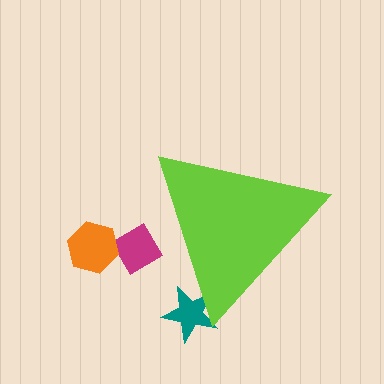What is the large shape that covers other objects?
A lime triangle.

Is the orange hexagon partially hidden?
No, the orange hexagon is fully visible.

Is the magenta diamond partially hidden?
Yes, the magenta diamond is partially hidden behind the lime triangle.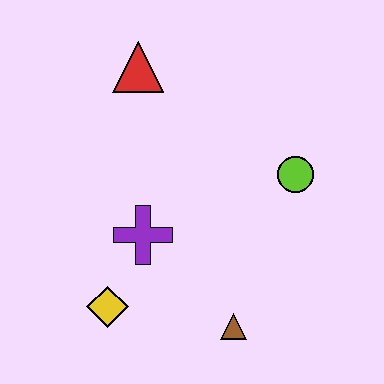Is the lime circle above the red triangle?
No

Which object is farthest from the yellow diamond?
The red triangle is farthest from the yellow diamond.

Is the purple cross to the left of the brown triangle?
Yes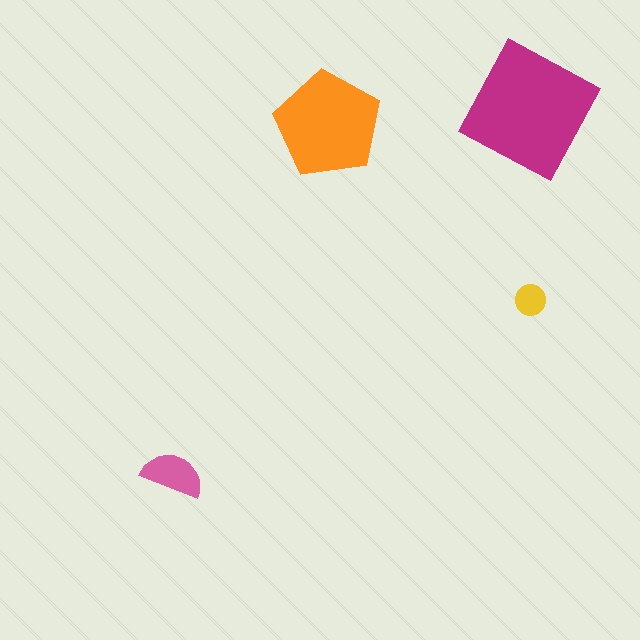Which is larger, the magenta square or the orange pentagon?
The magenta square.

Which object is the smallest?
The yellow circle.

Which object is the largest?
The magenta square.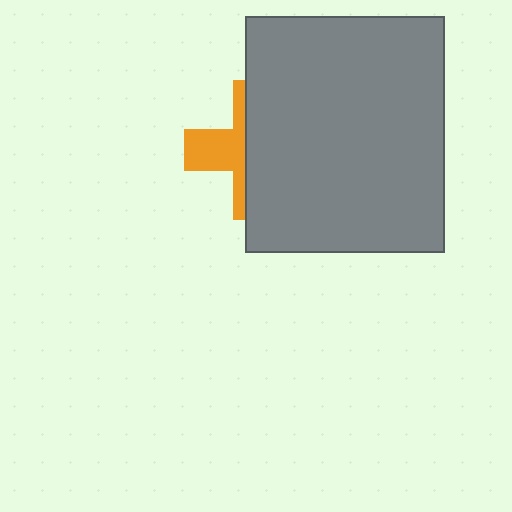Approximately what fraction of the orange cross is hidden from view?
Roughly 62% of the orange cross is hidden behind the gray rectangle.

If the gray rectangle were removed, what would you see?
You would see the complete orange cross.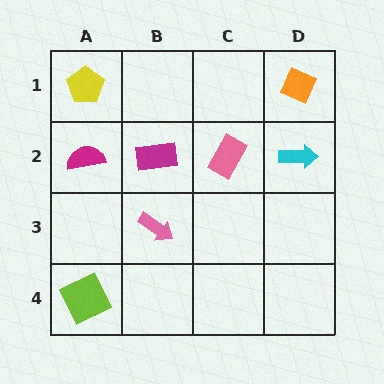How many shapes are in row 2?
4 shapes.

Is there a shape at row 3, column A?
No, that cell is empty.